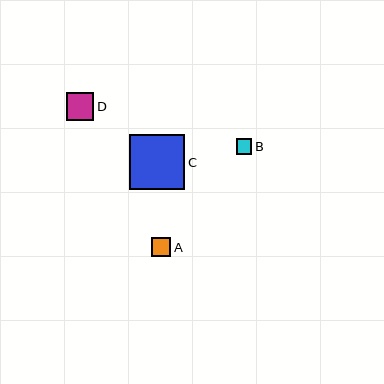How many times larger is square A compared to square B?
Square A is approximately 1.2 times the size of square B.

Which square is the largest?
Square C is the largest with a size of approximately 55 pixels.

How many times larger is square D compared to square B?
Square D is approximately 1.8 times the size of square B.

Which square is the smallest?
Square B is the smallest with a size of approximately 15 pixels.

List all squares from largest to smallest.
From largest to smallest: C, D, A, B.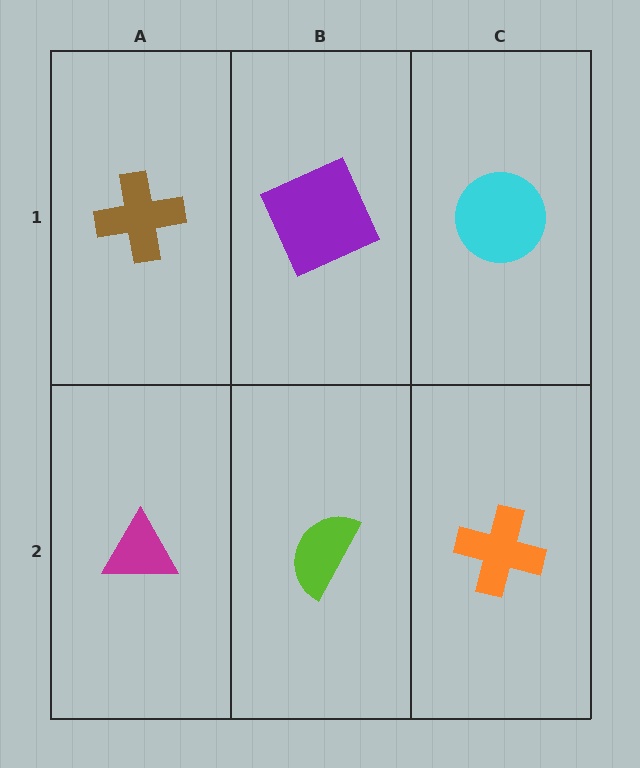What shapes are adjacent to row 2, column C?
A cyan circle (row 1, column C), a lime semicircle (row 2, column B).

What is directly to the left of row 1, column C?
A purple square.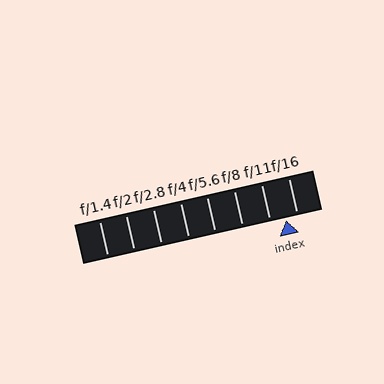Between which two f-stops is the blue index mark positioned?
The index mark is between f/11 and f/16.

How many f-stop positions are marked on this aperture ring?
There are 8 f-stop positions marked.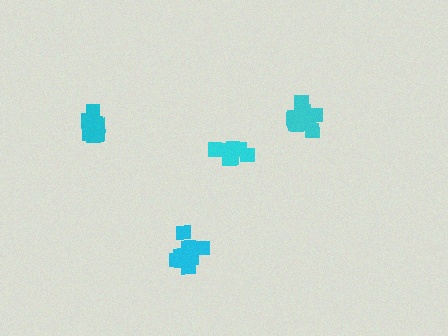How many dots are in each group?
Group 1: 10 dots, Group 2: 10 dots, Group 3: 13 dots, Group 4: 10 dots (43 total).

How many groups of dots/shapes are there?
There are 4 groups.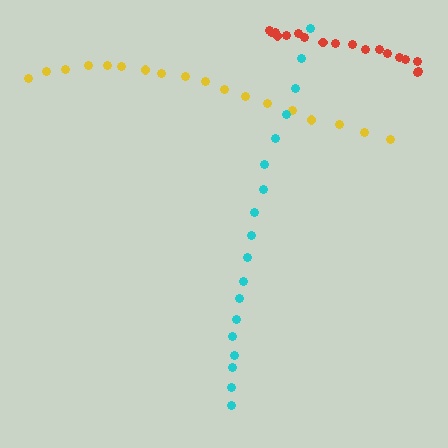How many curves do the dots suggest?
There are 3 distinct paths.